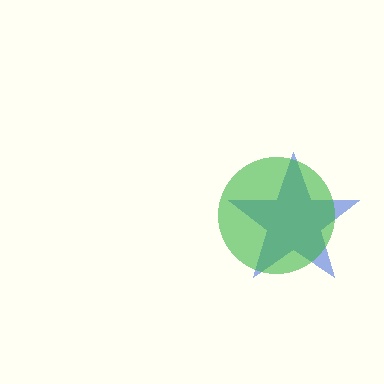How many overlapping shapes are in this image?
There are 2 overlapping shapes in the image.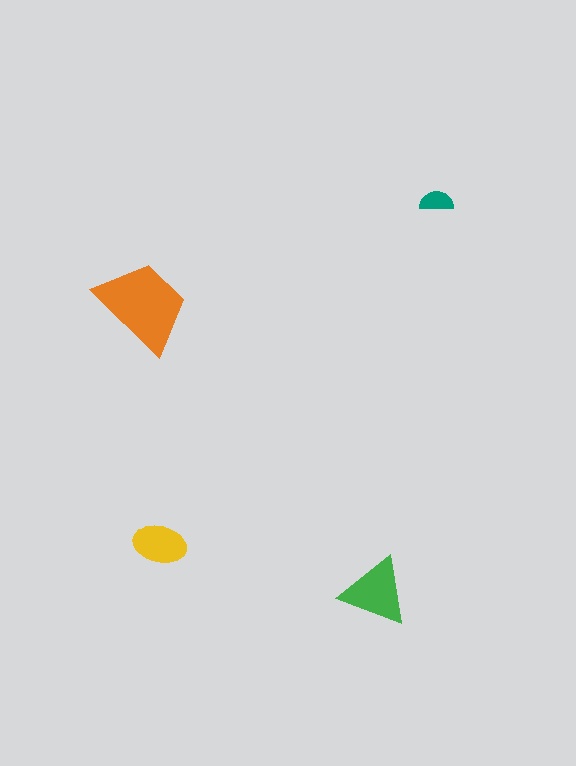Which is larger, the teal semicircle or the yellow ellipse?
The yellow ellipse.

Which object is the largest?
The orange trapezoid.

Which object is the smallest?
The teal semicircle.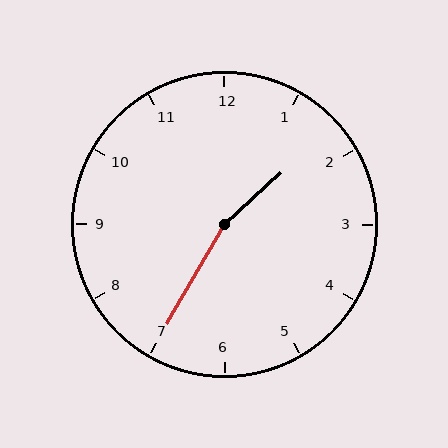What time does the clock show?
1:35.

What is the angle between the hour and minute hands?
Approximately 162 degrees.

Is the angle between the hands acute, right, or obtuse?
It is obtuse.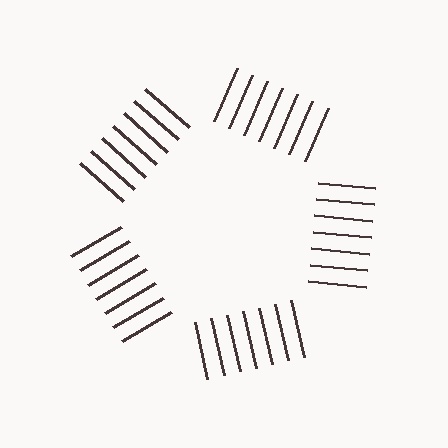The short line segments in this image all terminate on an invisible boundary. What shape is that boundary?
An illusory pentagon — the line segments terminate on its edges but no continuous stroke is drawn.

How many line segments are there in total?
35 — 7 along each of the 5 edges.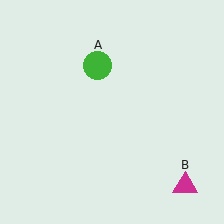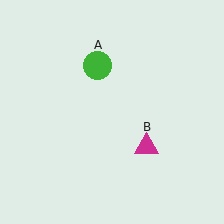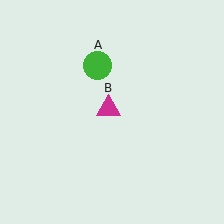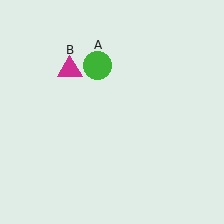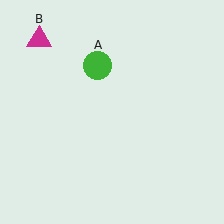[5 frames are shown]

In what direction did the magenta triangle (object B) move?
The magenta triangle (object B) moved up and to the left.